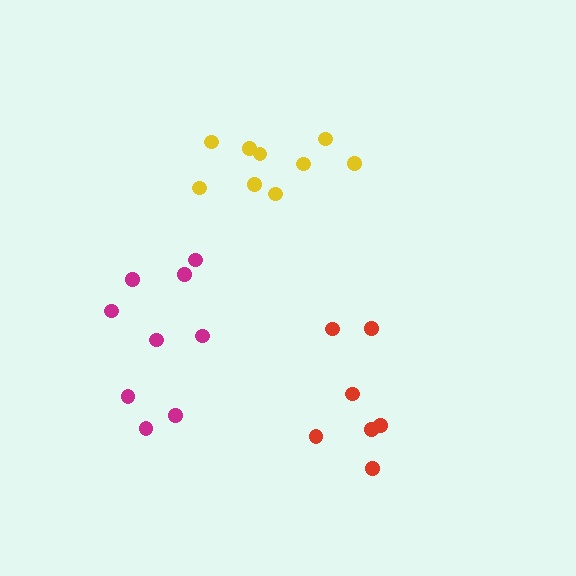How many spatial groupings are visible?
There are 3 spatial groupings.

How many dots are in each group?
Group 1: 9 dots, Group 2: 7 dots, Group 3: 9 dots (25 total).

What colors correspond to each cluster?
The clusters are colored: yellow, red, magenta.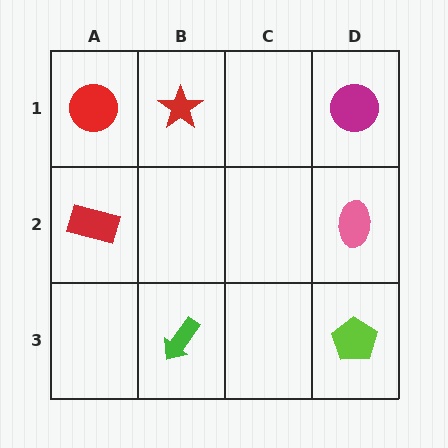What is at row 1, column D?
A magenta circle.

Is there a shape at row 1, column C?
No, that cell is empty.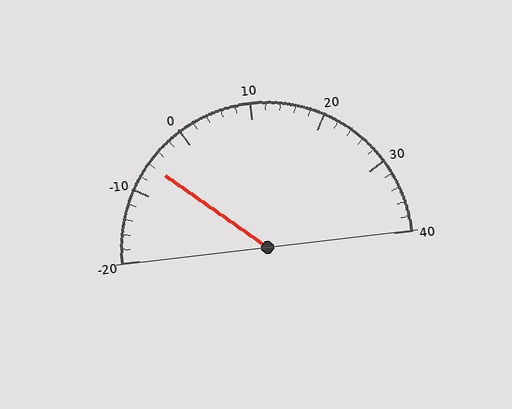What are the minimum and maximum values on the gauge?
The gauge ranges from -20 to 40.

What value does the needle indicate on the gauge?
The needle indicates approximately -6.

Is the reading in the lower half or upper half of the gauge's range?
The reading is in the lower half of the range (-20 to 40).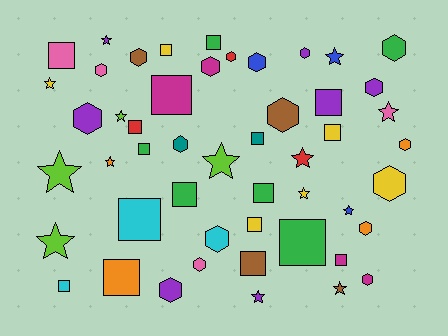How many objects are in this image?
There are 50 objects.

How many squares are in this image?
There are 18 squares.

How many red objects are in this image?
There are 3 red objects.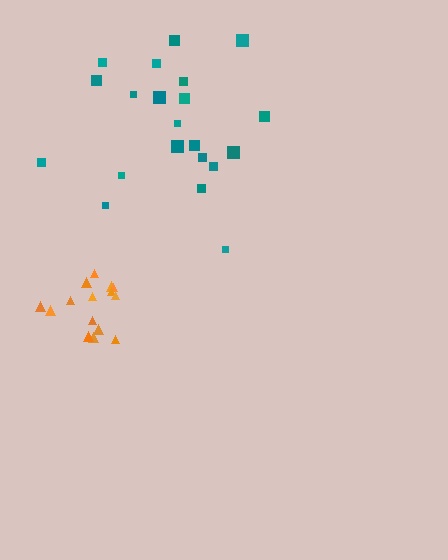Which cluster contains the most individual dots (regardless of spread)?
Teal (21).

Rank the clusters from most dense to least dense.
orange, teal.